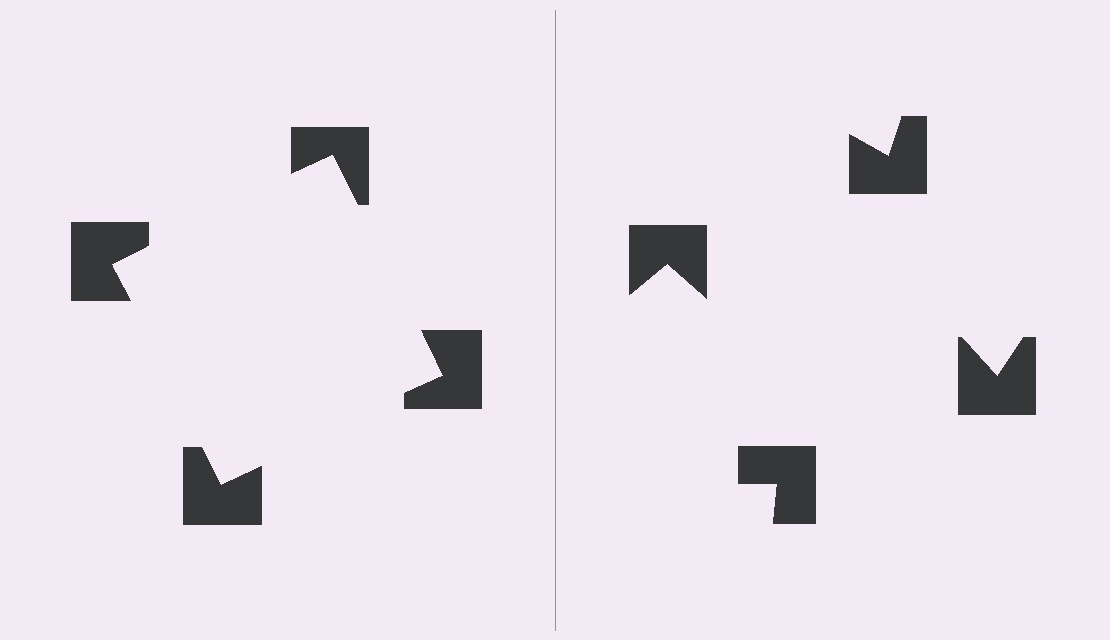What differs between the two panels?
The notched squares are positioned identically on both sides; only the wedge orientations differ. On the left they align to a square; on the right they are misaligned.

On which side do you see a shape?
An illusory square appears on the left side. On the right side the wedge cuts are rotated, so no coherent shape forms.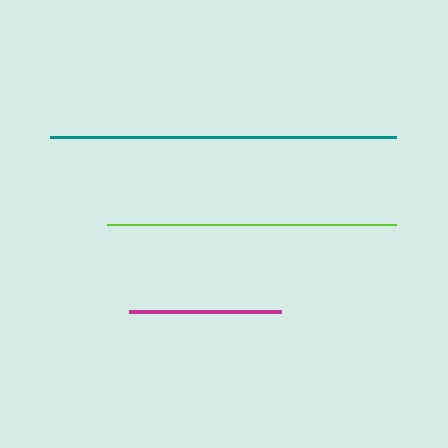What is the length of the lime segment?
The lime segment is approximately 289 pixels long.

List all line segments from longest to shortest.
From longest to shortest: teal, lime, magenta.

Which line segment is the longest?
The teal line is the longest at approximately 346 pixels.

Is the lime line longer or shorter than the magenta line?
The lime line is longer than the magenta line.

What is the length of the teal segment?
The teal segment is approximately 346 pixels long.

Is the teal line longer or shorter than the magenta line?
The teal line is longer than the magenta line.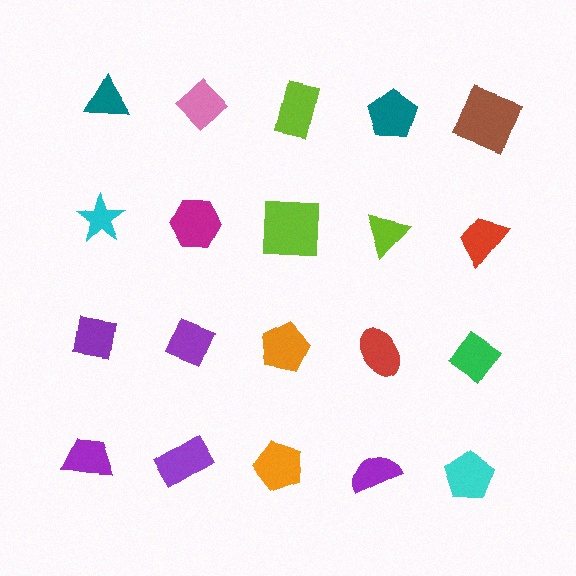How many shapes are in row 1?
5 shapes.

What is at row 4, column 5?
A cyan pentagon.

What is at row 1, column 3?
A lime rectangle.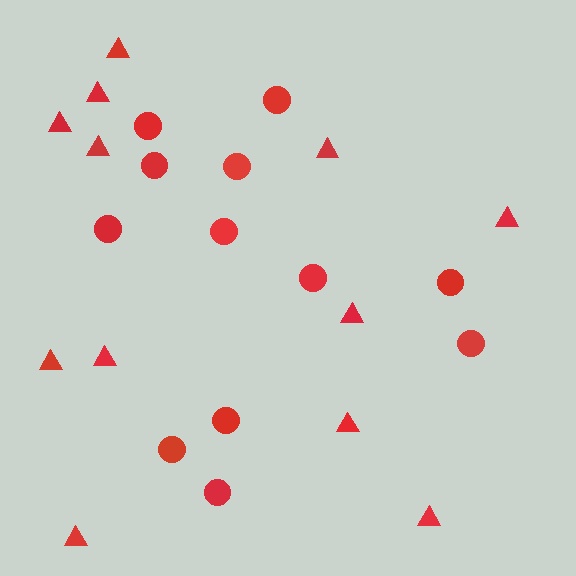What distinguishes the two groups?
There are 2 groups: one group of triangles (12) and one group of circles (12).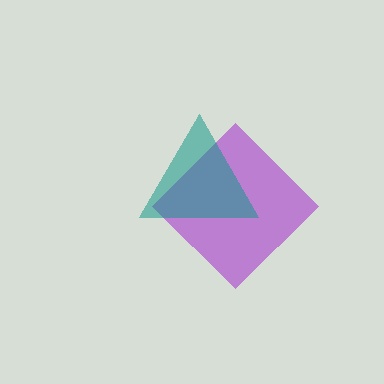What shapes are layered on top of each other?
The layered shapes are: a purple diamond, a teal triangle.